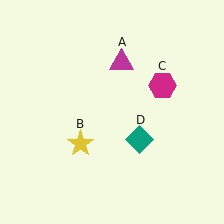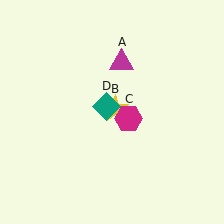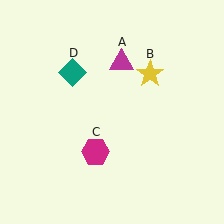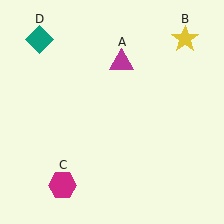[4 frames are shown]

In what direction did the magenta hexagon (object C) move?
The magenta hexagon (object C) moved down and to the left.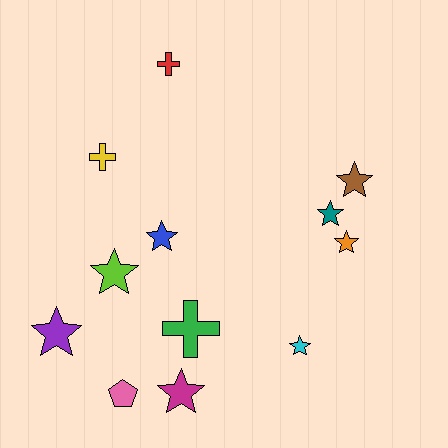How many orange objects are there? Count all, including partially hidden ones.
There is 1 orange object.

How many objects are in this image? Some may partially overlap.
There are 12 objects.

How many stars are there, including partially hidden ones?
There are 8 stars.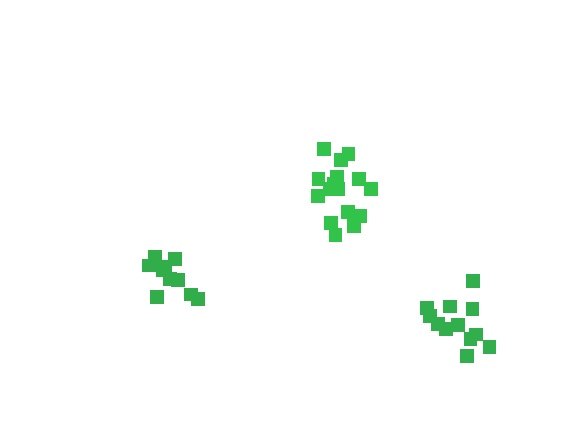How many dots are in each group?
Group 1: 16 dots, Group 2: 12 dots, Group 3: 10 dots (38 total).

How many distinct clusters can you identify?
There are 3 distinct clusters.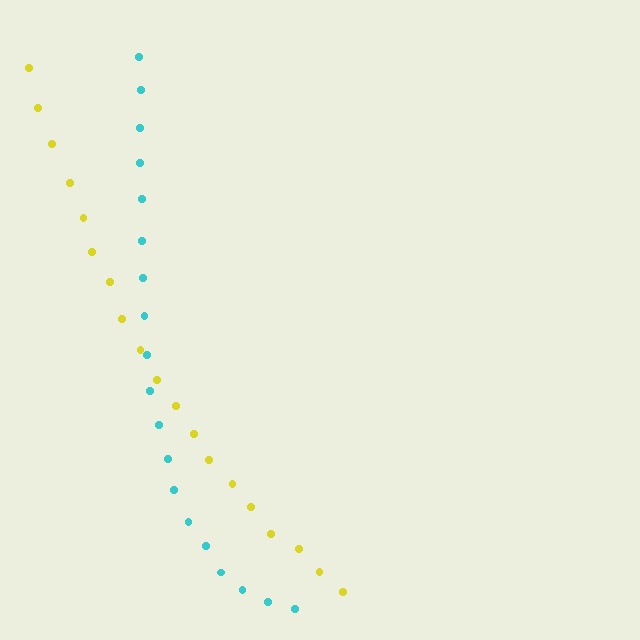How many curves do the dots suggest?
There are 2 distinct paths.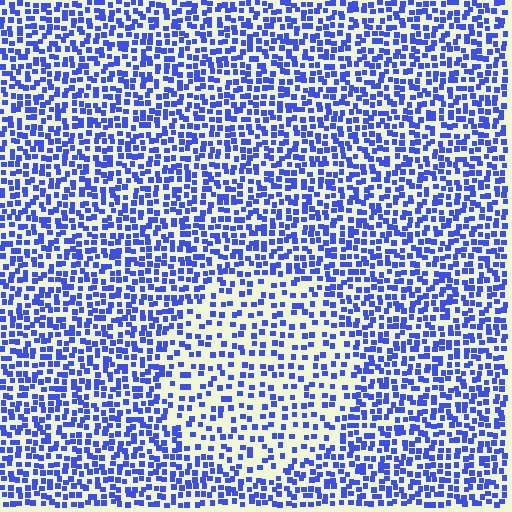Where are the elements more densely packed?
The elements are more densely packed outside the circle boundary.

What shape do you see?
I see a circle.